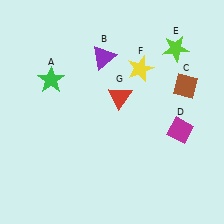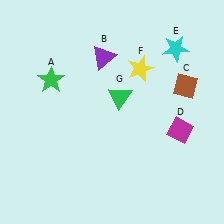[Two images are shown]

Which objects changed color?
E changed from lime to cyan. G changed from red to green.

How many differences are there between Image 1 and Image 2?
There are 2 differences between the two images.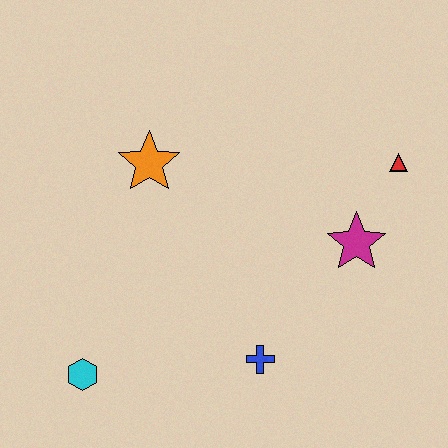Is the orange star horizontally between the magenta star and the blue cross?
No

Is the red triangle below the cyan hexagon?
No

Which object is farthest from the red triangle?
The cyan hexagon is farthest from the red triangle.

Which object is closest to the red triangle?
The magenta star is closest to the red triangle.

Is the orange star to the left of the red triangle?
Yes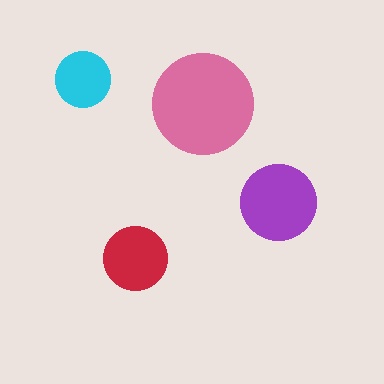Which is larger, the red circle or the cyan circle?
The red one.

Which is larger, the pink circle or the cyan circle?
The pink one.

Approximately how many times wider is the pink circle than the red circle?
About 1.5 times wider.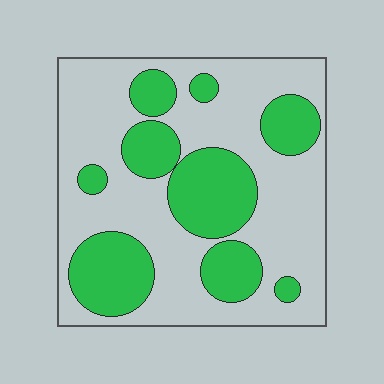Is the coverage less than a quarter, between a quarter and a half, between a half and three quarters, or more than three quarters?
Between a quarter and a half.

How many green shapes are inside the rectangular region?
9.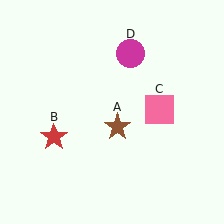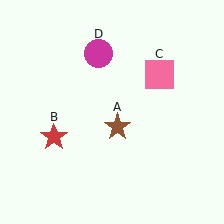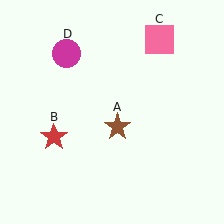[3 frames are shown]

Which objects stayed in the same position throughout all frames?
Brown star (object A) and red star (object B) remained stationary.